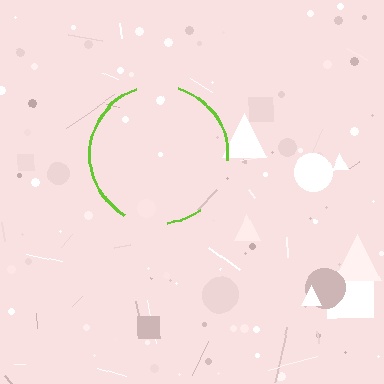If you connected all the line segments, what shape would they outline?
They would outline a circle.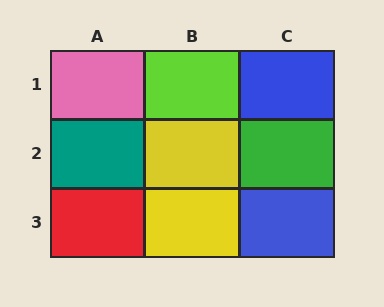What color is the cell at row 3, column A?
Red.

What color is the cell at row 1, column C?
Blue.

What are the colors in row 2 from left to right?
Teal, yellow, green.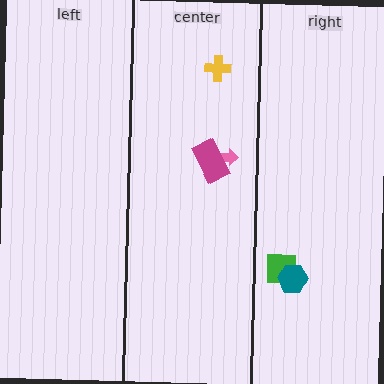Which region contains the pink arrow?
The center region.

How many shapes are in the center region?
3.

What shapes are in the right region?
The green square, the teal hexagon.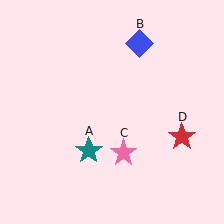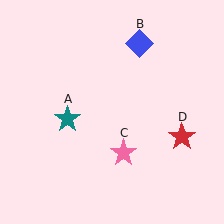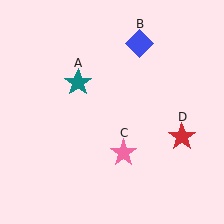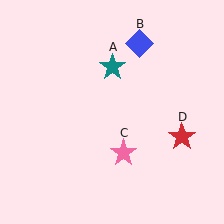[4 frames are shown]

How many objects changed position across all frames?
1 object changed position: teal star (object A).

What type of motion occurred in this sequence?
The teal star (object A) rotated clockwise around the center of the scene.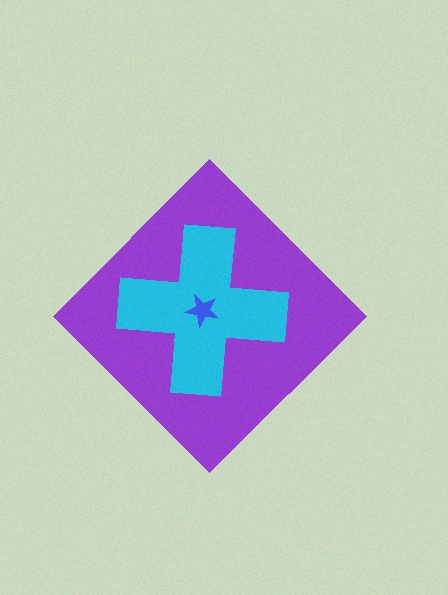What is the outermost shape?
The purple diamond.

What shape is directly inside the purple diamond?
The cyan cross.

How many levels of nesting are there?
3.